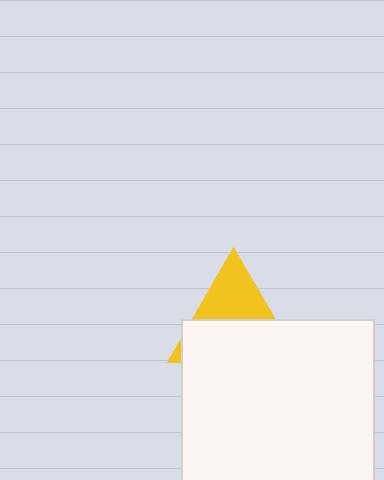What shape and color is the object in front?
The object in front is a white square.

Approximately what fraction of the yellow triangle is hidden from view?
Roughly 59% of the yellow triangle is hidden behind the white square.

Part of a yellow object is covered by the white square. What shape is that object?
It is a triangle.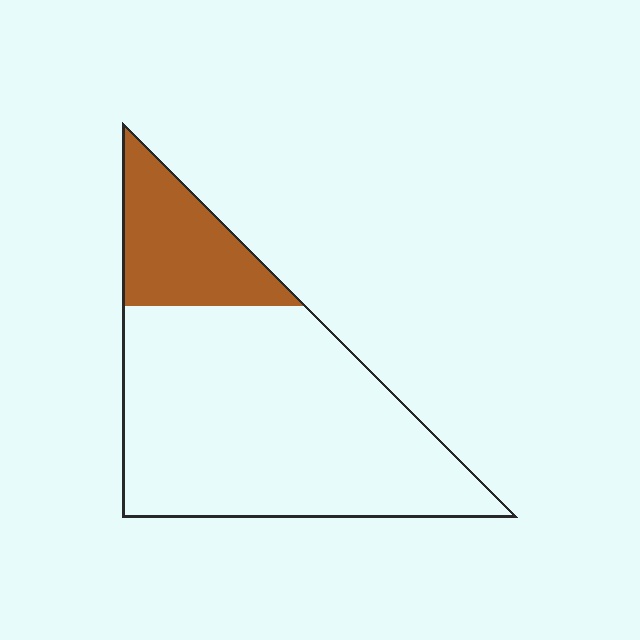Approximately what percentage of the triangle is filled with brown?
Approximately 20%.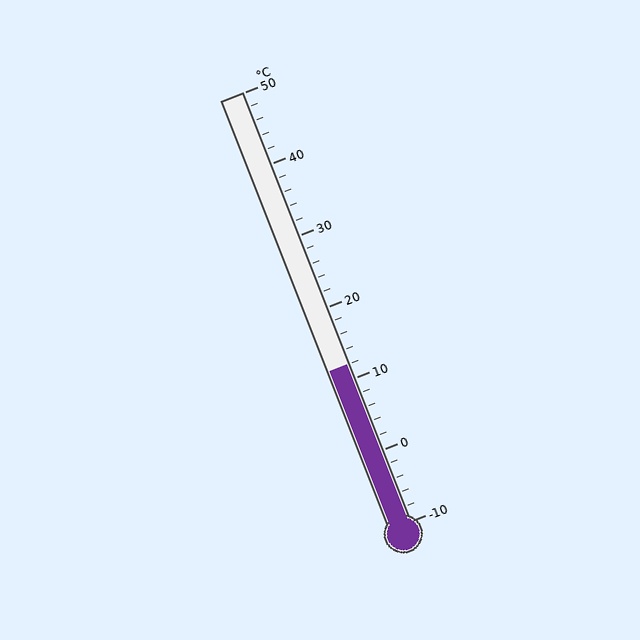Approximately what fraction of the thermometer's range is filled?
The thermometer is filled to approximately 35% of its range.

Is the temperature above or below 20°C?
The temperature is below 20°C.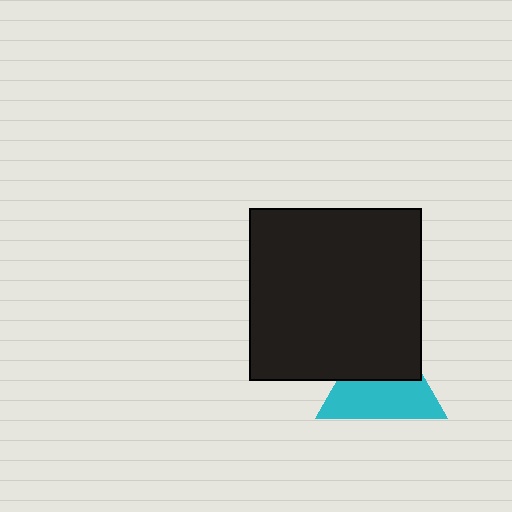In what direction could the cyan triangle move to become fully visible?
The cyan triangle could move down. That would shift it out from behind the black square entirely.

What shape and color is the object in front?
The object in front is a black square.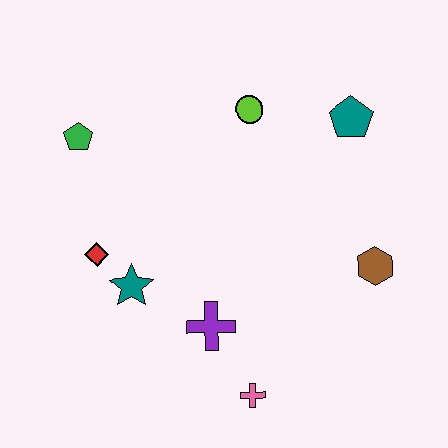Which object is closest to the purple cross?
The pink cross is closest to the purple cross.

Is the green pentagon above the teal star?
Yes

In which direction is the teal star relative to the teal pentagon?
The teal star is to the left of the teal pentagon.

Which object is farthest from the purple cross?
The teal pentagon is farthest from the purple cross.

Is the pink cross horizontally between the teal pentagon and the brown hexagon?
No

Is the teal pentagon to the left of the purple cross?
No